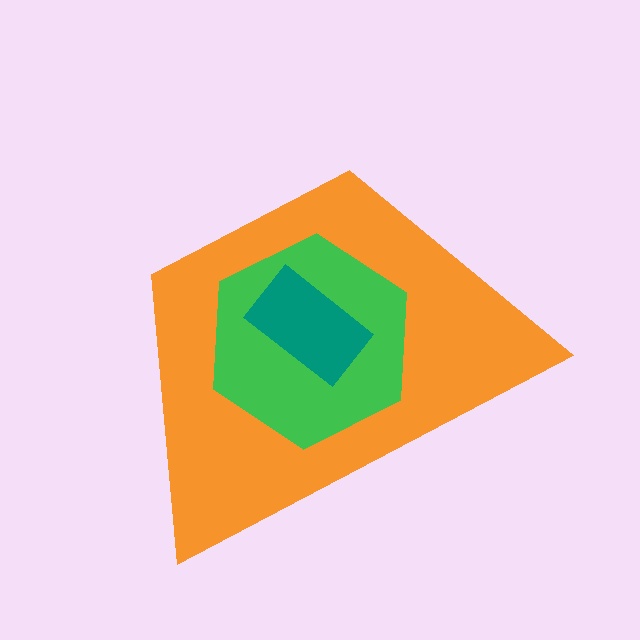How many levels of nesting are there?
3.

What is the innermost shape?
The teal rectangle.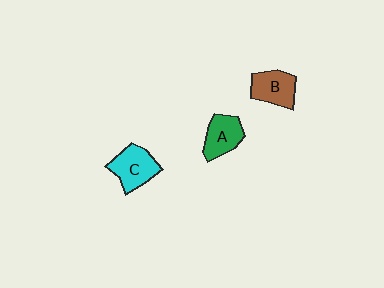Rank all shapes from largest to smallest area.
From largest to smallest: C (cyan), B (brown), A (green).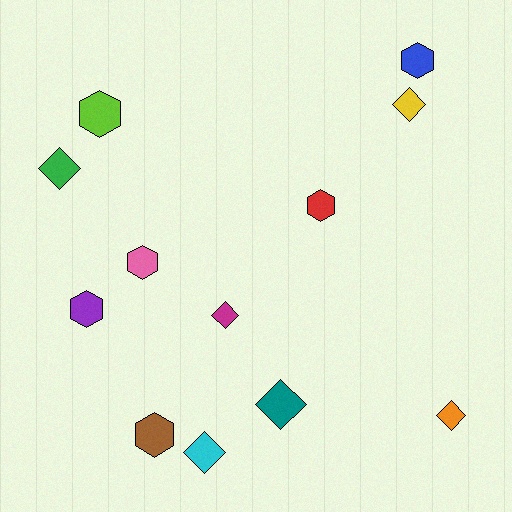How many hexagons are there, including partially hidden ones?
There are 6 hexagons.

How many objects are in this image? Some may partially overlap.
There are 12 objects.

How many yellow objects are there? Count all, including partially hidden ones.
There is 1 yellow object.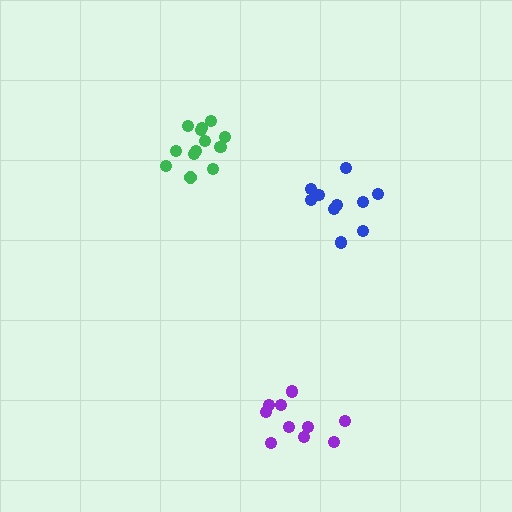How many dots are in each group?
Group 1: 10 dots, Group 2: 13 dots, Group 3: 10 dots (33 total).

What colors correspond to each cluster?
The clusters are colored: blue, green, purple.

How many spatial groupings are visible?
There are 3 spatial groupings.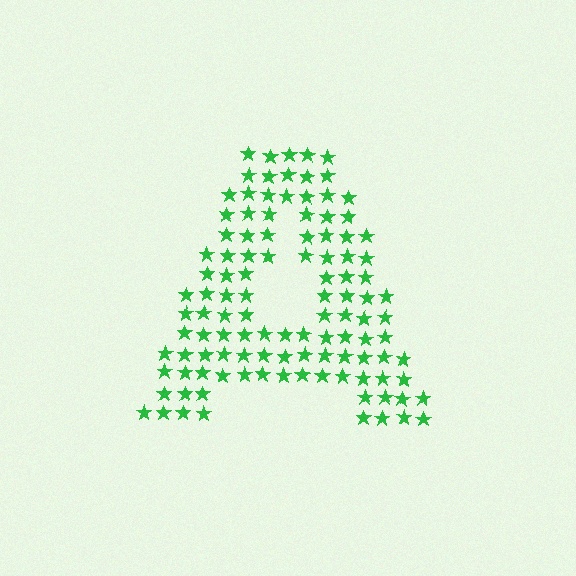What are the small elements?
The small elements are stars.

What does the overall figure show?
The overall figure shows the letter A.